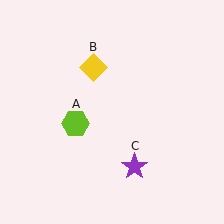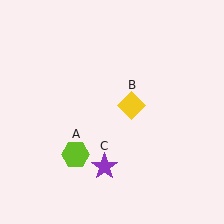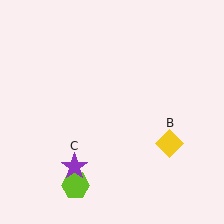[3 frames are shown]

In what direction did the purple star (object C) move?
The purple star (object C) moved left.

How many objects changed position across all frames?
3 objects changed position: lime hexagon (object A), yellow diamond (object B), purple star (object C).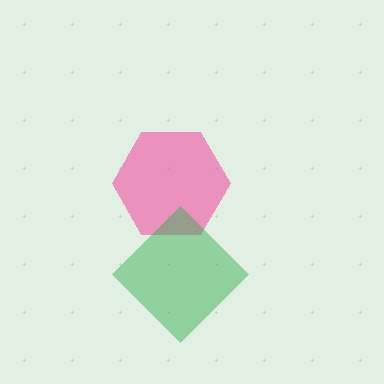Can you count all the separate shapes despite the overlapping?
Yes, there are 2 separate shapes.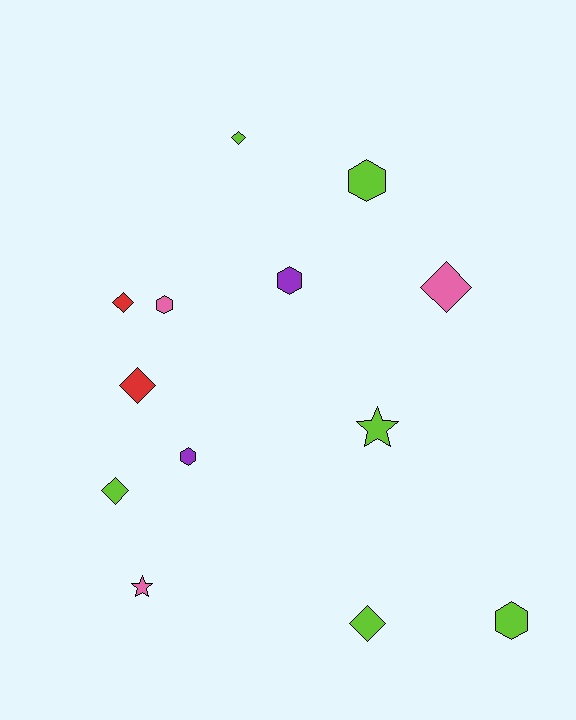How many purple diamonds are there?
There are no purple diamonds.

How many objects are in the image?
There are 13 objects.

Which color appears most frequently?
Lime, with 6 objects.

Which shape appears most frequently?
Diamond, with 6 objects.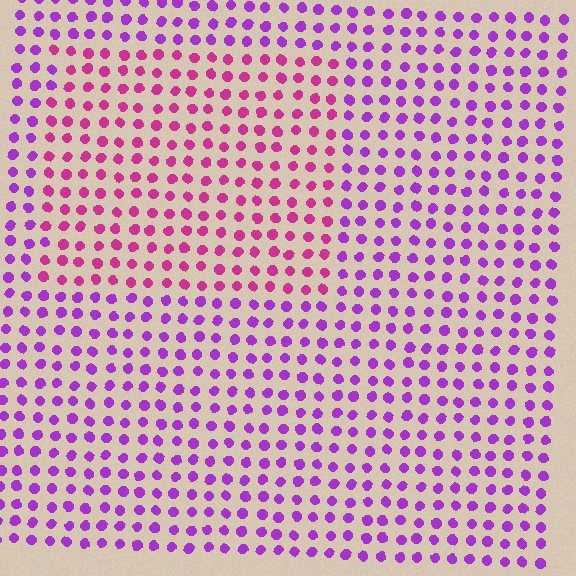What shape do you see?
I see a rectangle.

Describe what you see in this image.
The image is filled with small purple elements in a uniform arrangement. A rectangle-shaped region is visible where the elements are tinted to a slightly different hue, forming a subtle color boundary.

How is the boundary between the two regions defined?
The boundary is defined purely by a slight shift in hue (about 37 degrees). Spacing, size, and orientation are identical on both sides.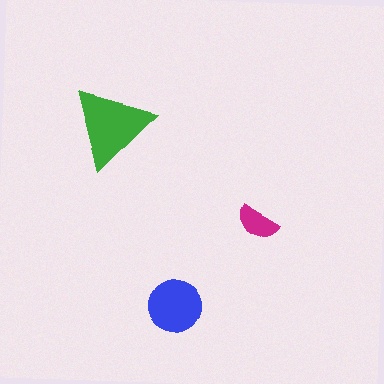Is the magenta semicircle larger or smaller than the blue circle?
Smaller.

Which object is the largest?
The green triangle.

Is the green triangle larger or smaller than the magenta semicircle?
Larger.